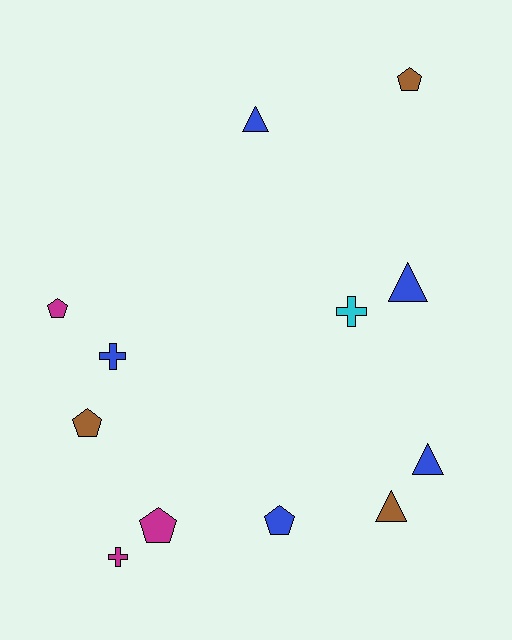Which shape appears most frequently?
Pentagon, with 5 objects.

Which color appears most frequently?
Blue, with 5 objects.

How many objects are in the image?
There are 12 objects.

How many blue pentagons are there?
There is 1 blue pentagon.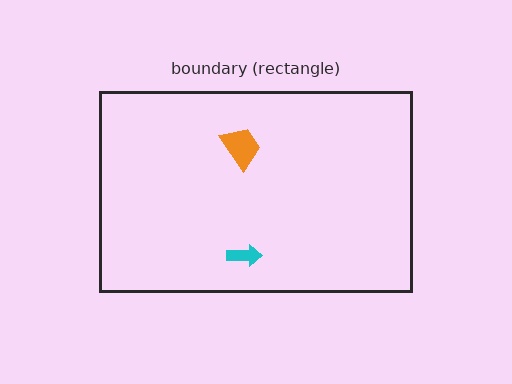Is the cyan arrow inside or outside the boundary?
Inside.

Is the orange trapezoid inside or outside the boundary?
Inside.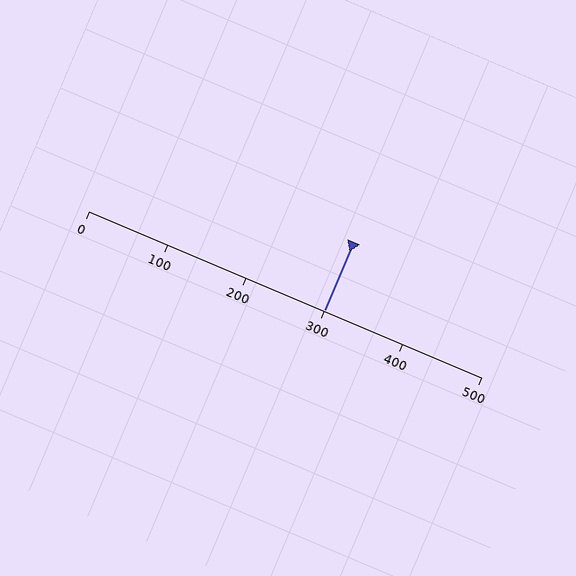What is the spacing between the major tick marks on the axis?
The major ticks are spaced 100 apart.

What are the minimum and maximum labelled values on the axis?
The axis runs from 0 to 500.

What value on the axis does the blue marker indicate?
The marker indicates approximately 300.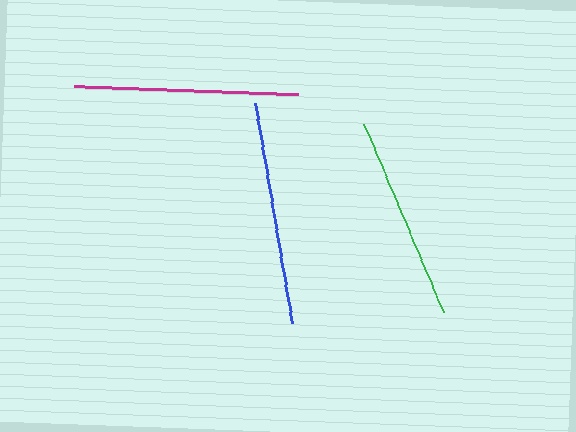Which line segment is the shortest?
The green line is the shortest at approximately 204 pixels.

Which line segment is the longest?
The magenta line is the longest at approximately 225 pixels.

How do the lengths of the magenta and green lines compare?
The magenta and green lines are approximately the same length.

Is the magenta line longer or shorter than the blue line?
The magenta line is longer than the blue line.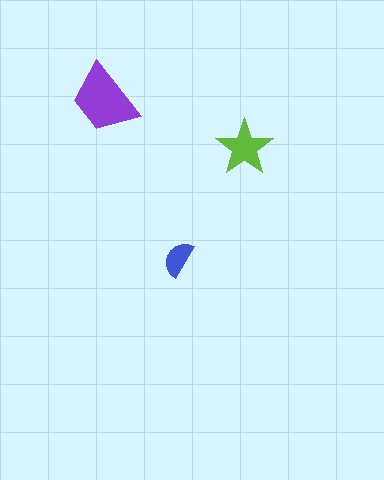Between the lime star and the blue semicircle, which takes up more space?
The lime star.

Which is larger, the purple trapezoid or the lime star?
The purple trapezoid.